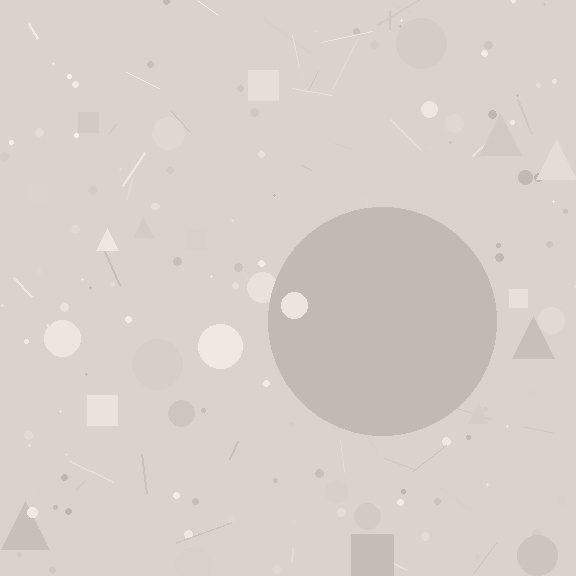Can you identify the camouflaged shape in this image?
The camouflaged shape is a circle.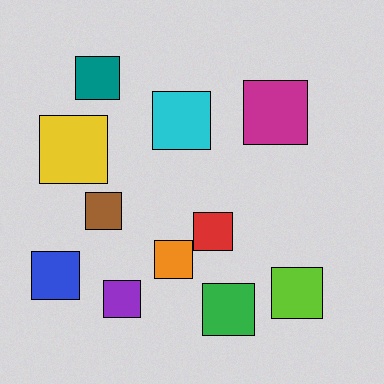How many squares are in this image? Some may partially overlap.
There are 11 squares.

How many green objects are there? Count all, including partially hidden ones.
There is 1 green object.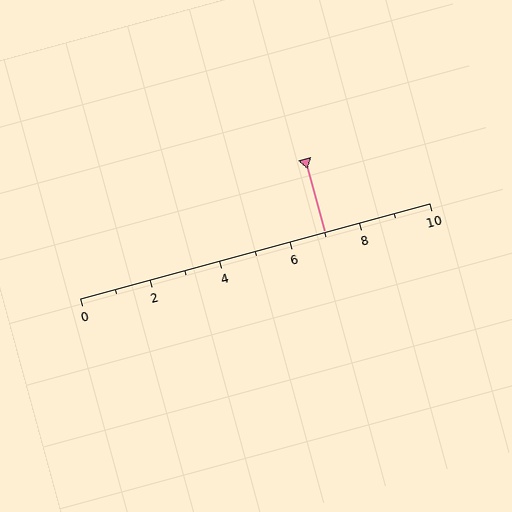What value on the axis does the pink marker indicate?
The marker indicates approximately 7.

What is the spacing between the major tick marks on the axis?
The major ticks are spaced 2 apart.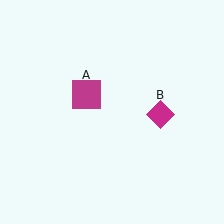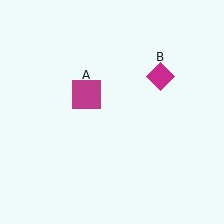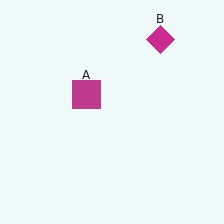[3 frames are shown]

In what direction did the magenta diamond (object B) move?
The magenta diamond (object B) moved up.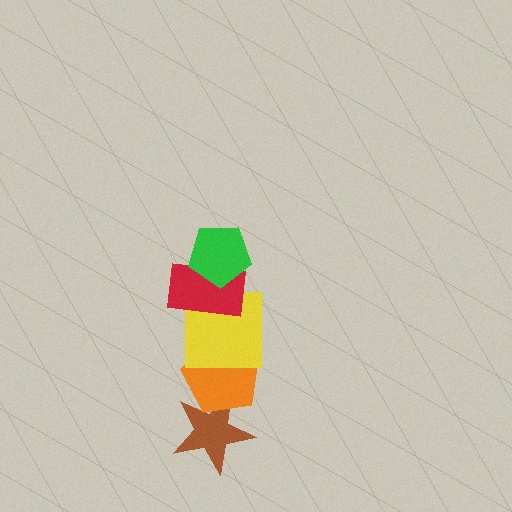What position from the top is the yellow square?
The yellow square is 3rd from the top.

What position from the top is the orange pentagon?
The orange pentagon is 4th from the top.